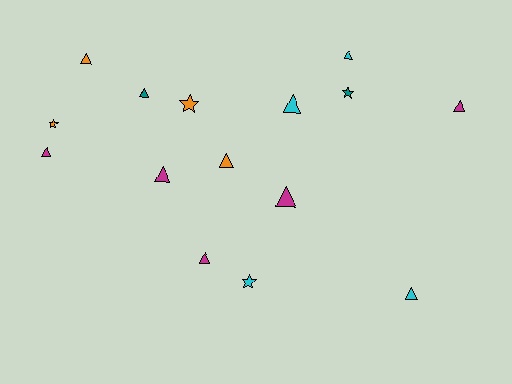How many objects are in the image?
There are 15 objects.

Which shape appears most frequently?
Triangle, with 11 objects.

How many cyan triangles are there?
There are 3 cyan triangles.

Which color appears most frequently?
Magenta, with 5 objects.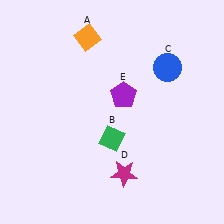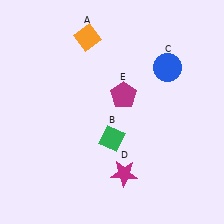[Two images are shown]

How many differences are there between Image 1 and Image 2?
There is 1 difference between the two images.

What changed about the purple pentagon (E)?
In Image 1, E is purple. In Image 2, it changed to magenta.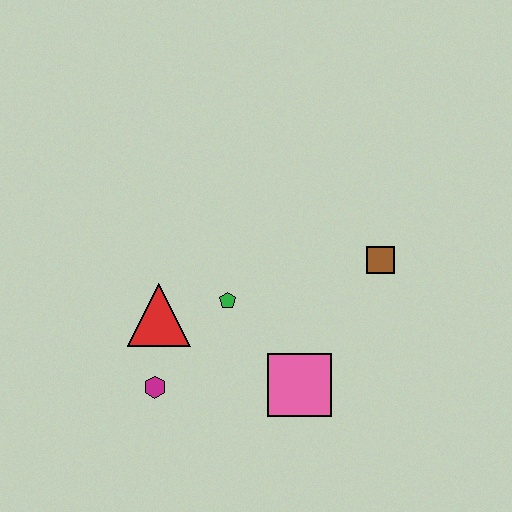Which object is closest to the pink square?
The green pentagon is closest to the pink square.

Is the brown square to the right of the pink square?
Yes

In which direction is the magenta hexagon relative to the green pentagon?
The magenta hexagon is below the green pentagon.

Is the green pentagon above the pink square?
Yes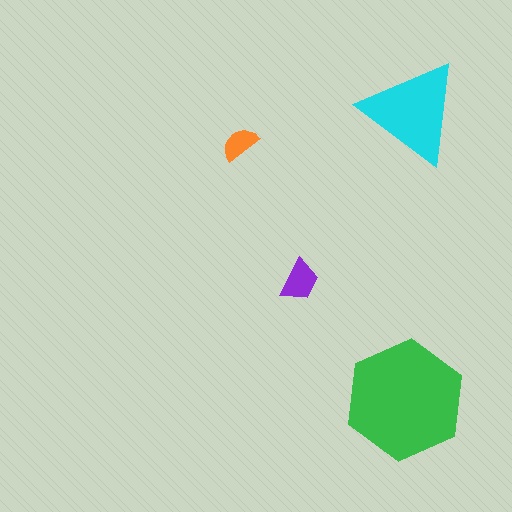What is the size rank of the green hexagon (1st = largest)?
1st.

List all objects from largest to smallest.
The green hexagon, the cyan triangle, the purple trapezoid, the orange semicircle.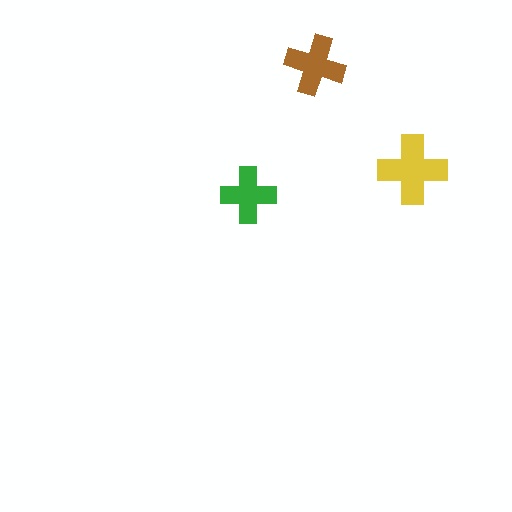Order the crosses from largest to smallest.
the yellow one, the brown one, the green one.